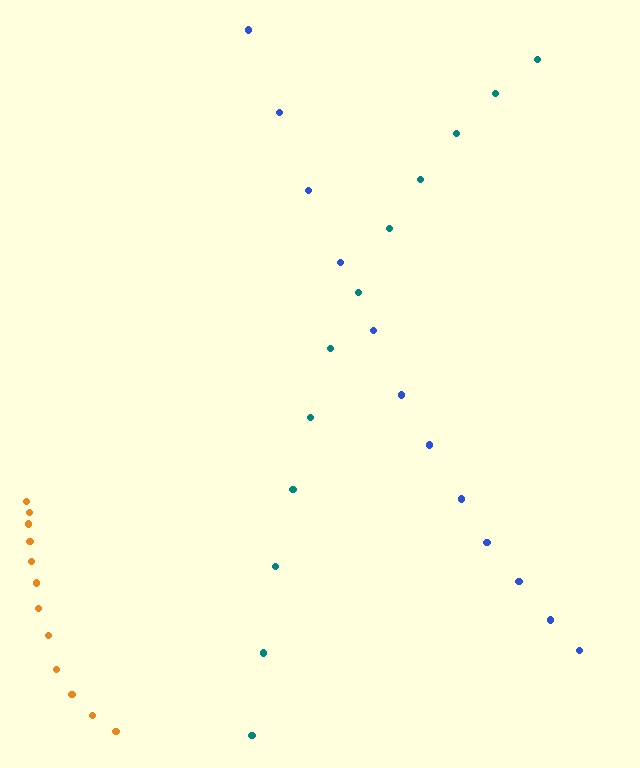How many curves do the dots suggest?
There are 3 distinct paths.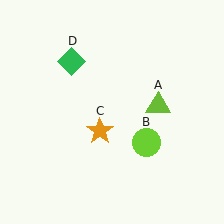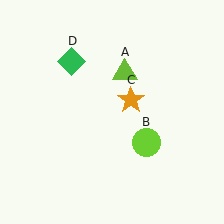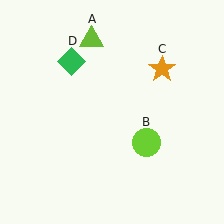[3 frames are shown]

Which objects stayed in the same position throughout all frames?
Lime circle (object B) and green diamond (object D) remained stationary.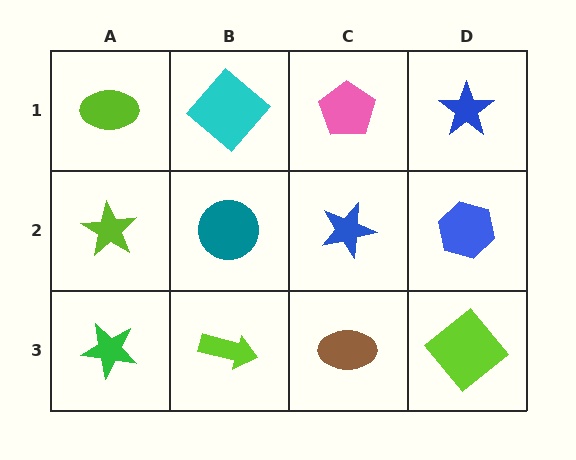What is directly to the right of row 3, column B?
A brown ellipse.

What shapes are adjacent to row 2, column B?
A cyan diamond (row 1, column B), a lime arrow (row 3, column B), a lime star (row 2, column A), a blue star (row 2, column C).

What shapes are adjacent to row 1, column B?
A teal circle (row 2, column B), a lime ellipse (row 1, column A), a pink pentagon (row 1, column C).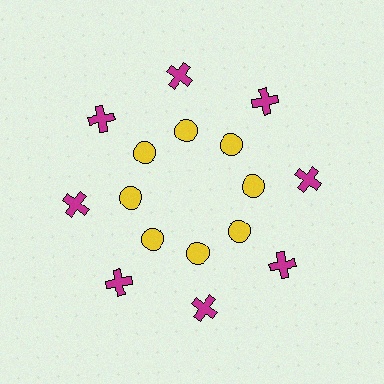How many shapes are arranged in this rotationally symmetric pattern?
There are 16 shapes, arranged in 8 groups of 2.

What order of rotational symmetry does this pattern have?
This pattern has 8-fold rotational symmetry.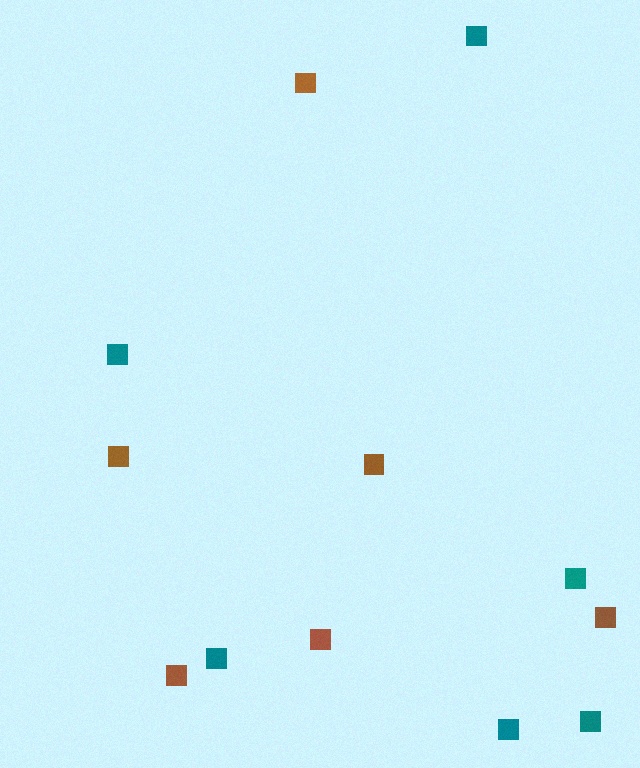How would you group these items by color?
There are 2 groups: one group of brown squares (6) and one group of teal squares (6).